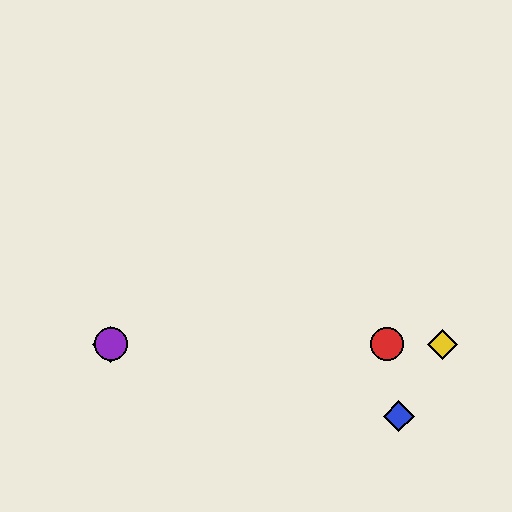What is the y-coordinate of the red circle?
The red circle is at y≈344.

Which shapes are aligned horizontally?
The red circle, the green diamond, the yellow diamond, the purple circle are aligned horizontally.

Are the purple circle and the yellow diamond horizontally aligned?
Yes, both are at y≈344.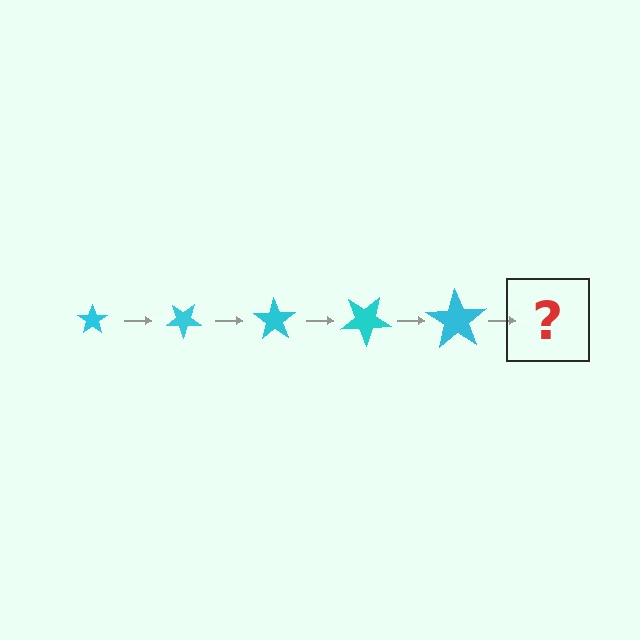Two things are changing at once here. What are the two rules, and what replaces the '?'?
The two rules are that the star grows larger each step and it rotates 35 degrees each step. The '?' should be a star, larger than the previous one and rotated 175 degrees from the start.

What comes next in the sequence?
The next element should be a star, larger than the previous one and rotated 175 degrees from the start.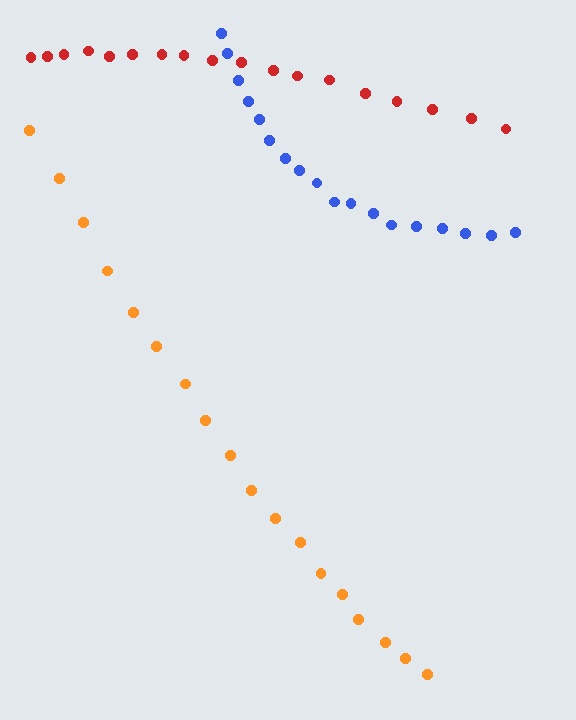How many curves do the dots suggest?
There are 3 distinct paths.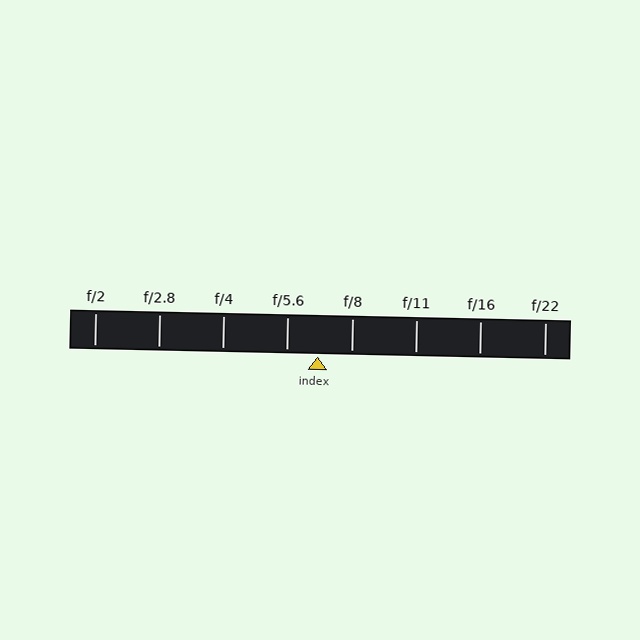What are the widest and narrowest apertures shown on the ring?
The widest aperture shown is f/2 and the narrowest is f/22.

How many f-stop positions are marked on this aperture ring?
There are 8 f-stop positions marked.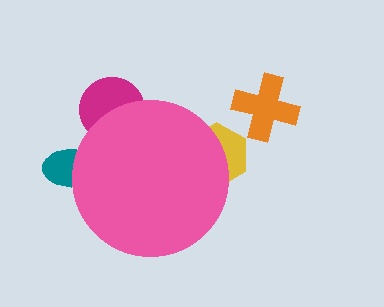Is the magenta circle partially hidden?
Yes, the magenta circle is partially hidden behind the pink circle.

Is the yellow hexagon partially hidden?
Yes, the yellow hexagon is partially hidden behind the pink circle.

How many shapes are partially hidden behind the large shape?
3 shapes are partially hidden.